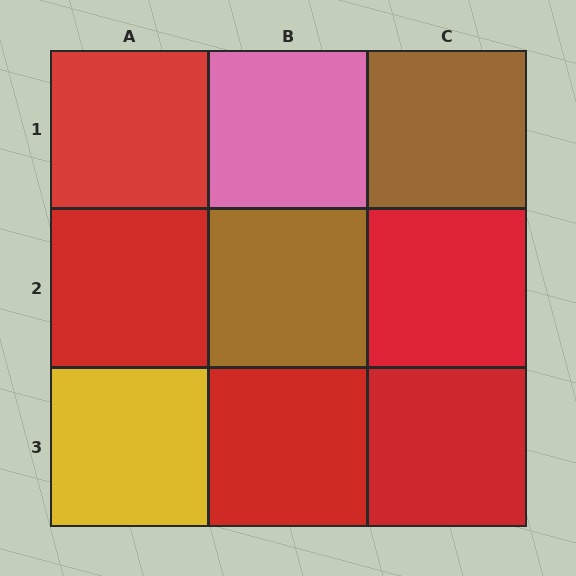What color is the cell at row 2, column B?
Brown.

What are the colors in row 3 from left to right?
Yellow, red, red.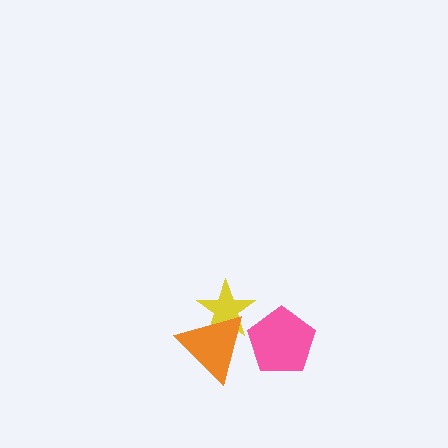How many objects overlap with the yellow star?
1 object overlaps with the yellow star.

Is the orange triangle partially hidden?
Yes, it is partially covered by another shape.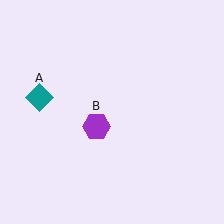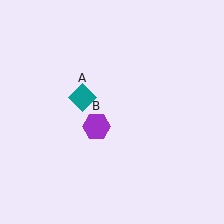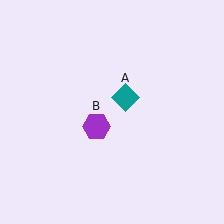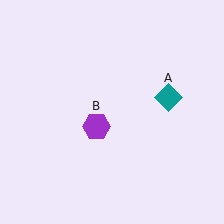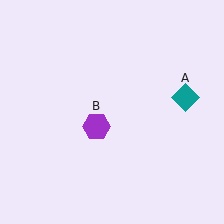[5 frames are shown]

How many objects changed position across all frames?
1 object changed position: teal diamond (object A).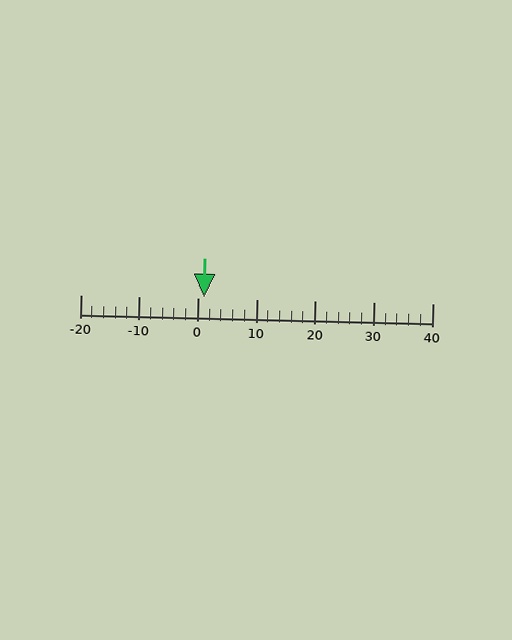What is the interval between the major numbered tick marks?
The major tick marks are spaced 10 units apart.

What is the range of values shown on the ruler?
The ruler shows values from -20 to 40.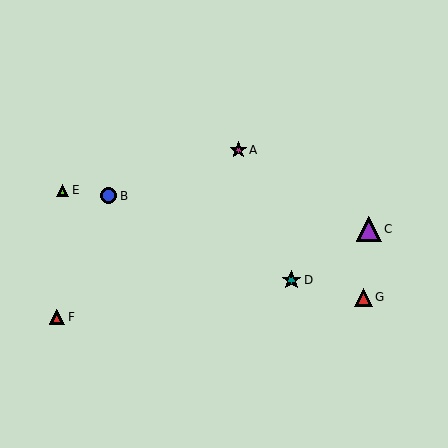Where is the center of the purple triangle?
The center of the purple triangle is at (369, 229).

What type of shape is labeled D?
Shape D is a teal star.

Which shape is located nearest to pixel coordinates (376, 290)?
The red triangle (labeled G) at (363, 297) is nearest to that location.